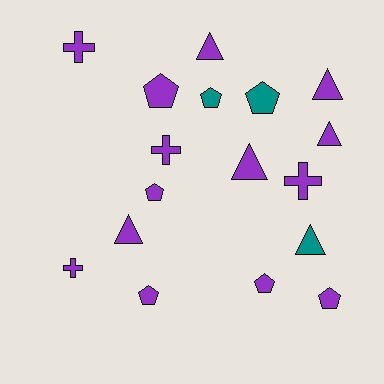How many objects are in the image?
There are 17 objects.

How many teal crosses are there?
There are no teal crosses.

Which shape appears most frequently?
Pentagon, with 7 objects.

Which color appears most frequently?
Purple, with 14 objects.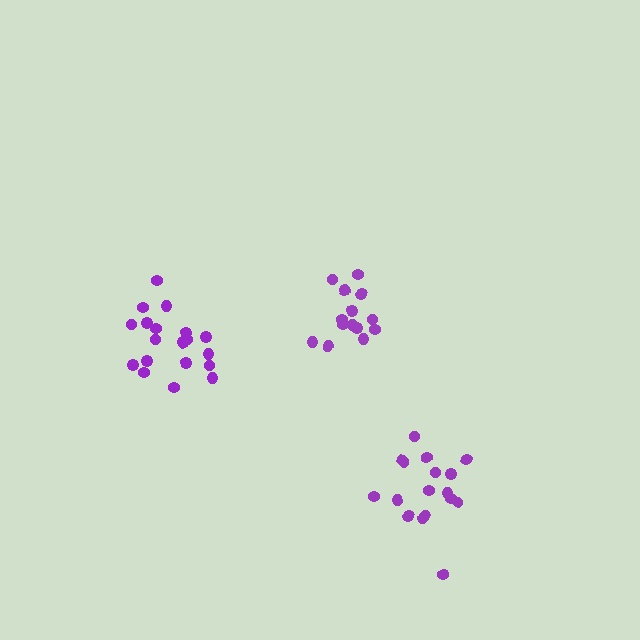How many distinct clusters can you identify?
There are 3 distinct clusters.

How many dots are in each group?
Group 1: 19 dots, Group 2: 14 dots, Group 3: 17 dots (50 total).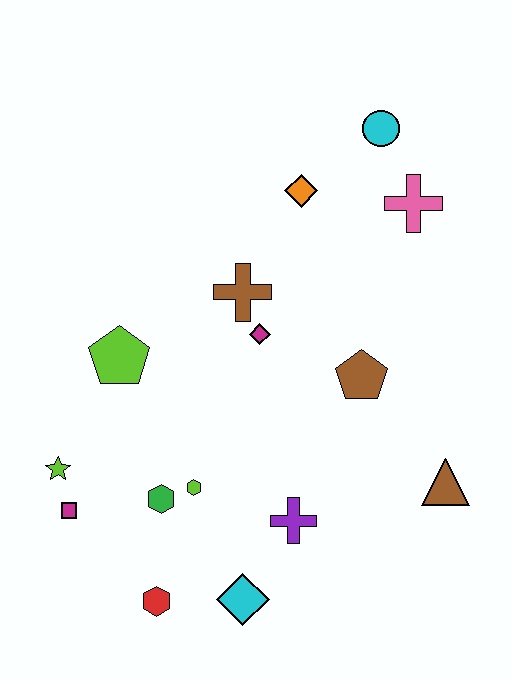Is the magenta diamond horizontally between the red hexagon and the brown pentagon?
Yes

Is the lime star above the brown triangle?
Yes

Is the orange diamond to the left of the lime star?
No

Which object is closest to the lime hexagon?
The green hexagon is closest to the lime hexagon.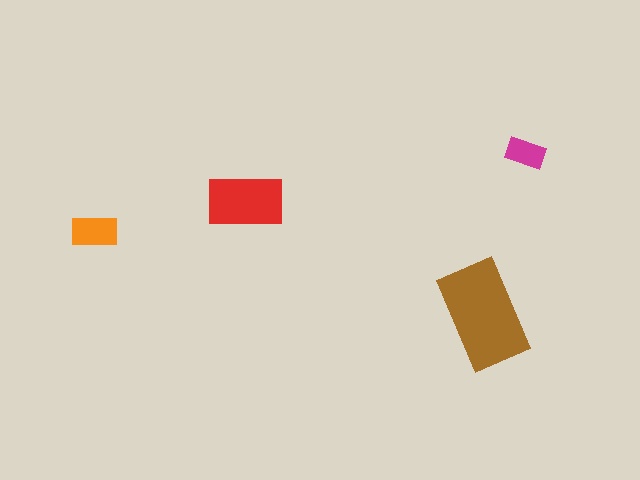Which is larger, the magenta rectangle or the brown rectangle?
The brown one.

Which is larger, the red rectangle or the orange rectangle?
The red one.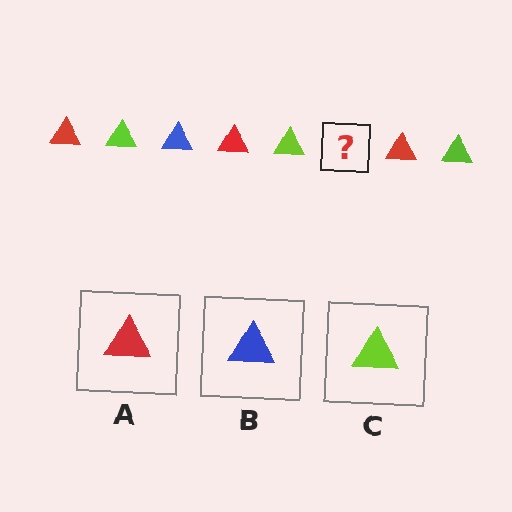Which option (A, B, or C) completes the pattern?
B.